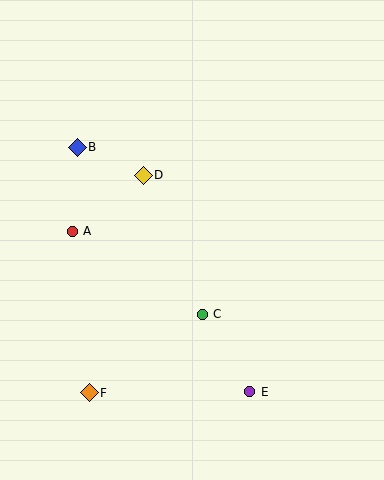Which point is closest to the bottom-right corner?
Point E is closest to the bottom-right corner.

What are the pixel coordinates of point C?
Point C is at (202, 314).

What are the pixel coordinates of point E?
Point E is at (250, 392).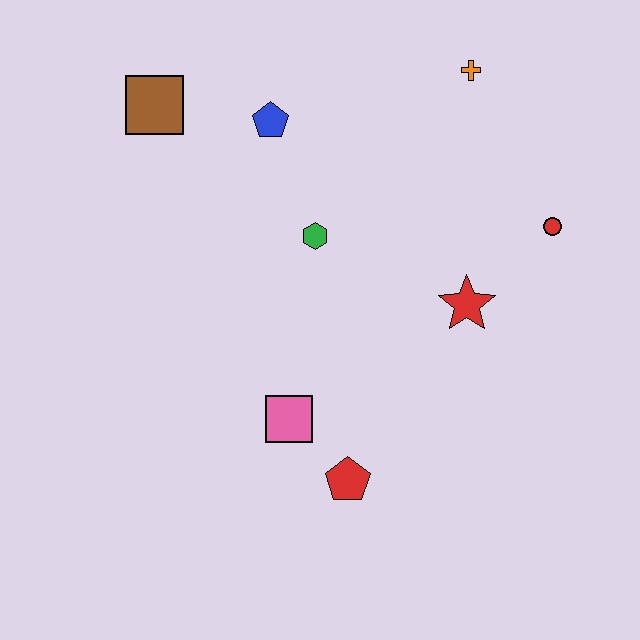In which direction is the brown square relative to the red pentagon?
The brown square is above the red pentagon.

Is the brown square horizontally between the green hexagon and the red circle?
No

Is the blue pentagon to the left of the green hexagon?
Yes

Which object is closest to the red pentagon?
The pink square is closest to the red pentagon.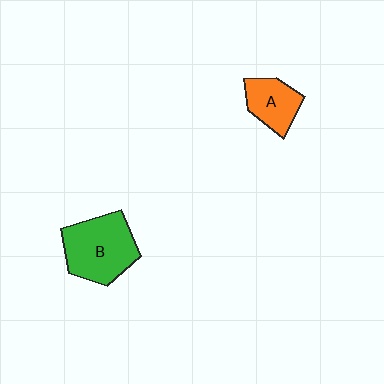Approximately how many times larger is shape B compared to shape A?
Approximately 1.7 times.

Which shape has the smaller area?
Shape A (orange).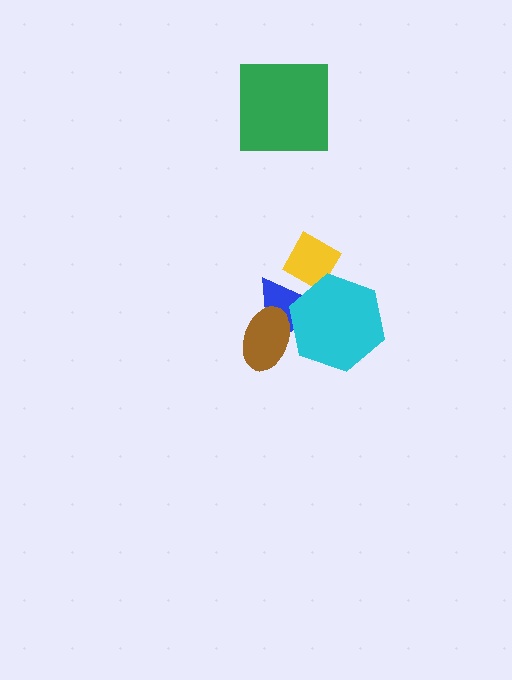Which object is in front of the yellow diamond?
The cyan hexagon is in front of the yellow diamond.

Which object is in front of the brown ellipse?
The cyan hexagon is in front of the brown ellipse.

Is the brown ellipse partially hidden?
Yes, it is partially covered by another shape.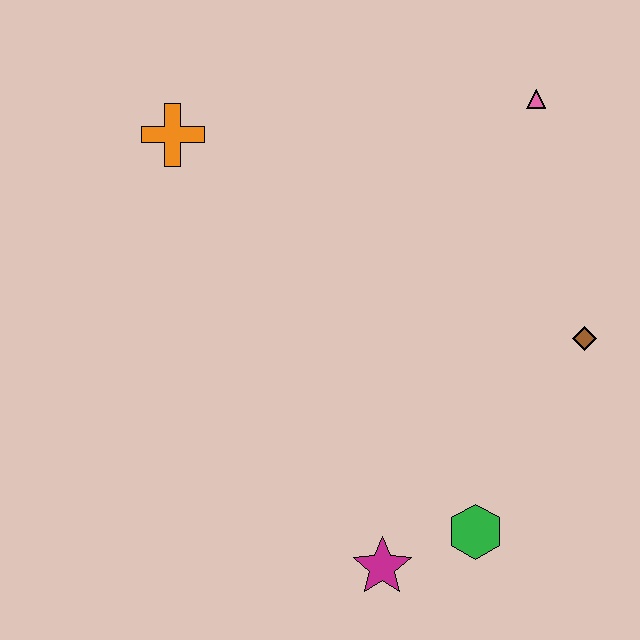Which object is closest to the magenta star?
The green hexagon is closest to the magenta star.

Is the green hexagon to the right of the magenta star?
Yes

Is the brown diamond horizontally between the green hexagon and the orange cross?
No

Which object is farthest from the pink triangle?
The magenta star is farthest from the pink triangle.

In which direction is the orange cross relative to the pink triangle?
The orange cross is to the left of the pink triangle.